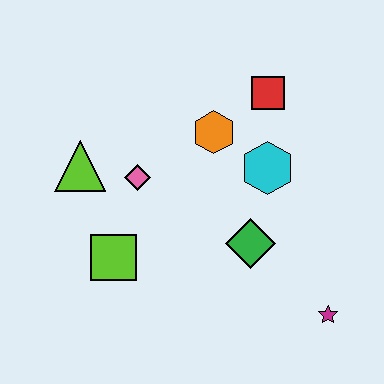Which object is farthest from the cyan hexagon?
The lime triangle is farthest from the cyan hexagon.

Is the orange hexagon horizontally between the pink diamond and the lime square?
No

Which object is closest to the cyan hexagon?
The orange hexagon is closest to the cyan hexagon.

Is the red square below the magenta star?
No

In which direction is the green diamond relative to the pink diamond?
The green diamond is to the right of the pink diamond.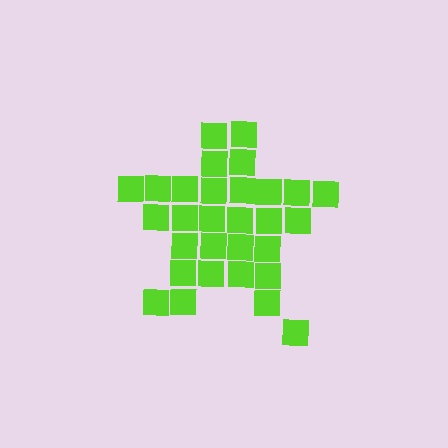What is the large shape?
The large shape is a star.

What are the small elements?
The small elements are squares.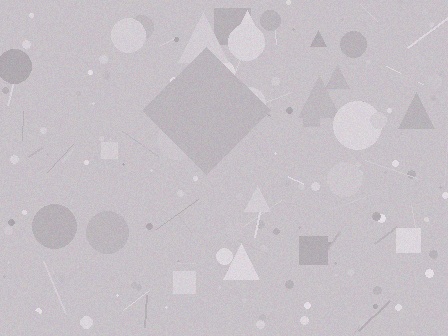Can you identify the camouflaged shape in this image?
The camouflaged shape is a diamond.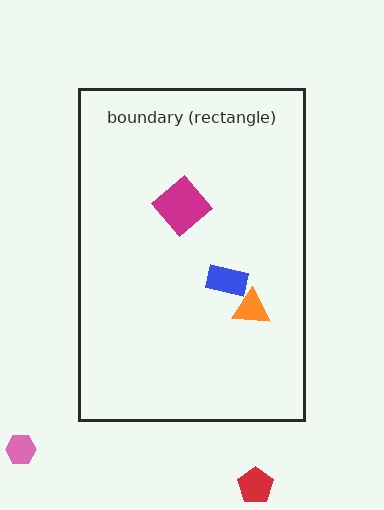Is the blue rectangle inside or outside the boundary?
Inside.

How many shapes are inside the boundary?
3 inside, 2 outside.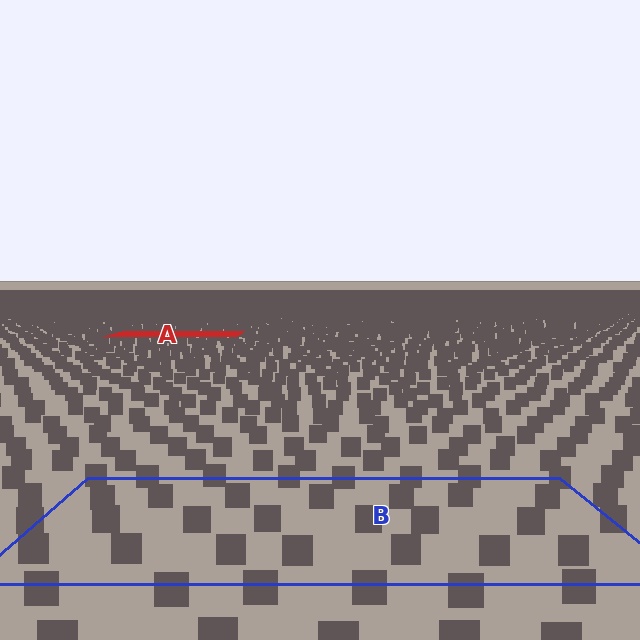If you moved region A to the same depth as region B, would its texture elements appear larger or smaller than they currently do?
They would appear larger. At a closer depth, the same texture elements are projected at a bigger on-screen size.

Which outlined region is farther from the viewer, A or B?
Region A is farther from the viewer — the texture elements inside it appear smaller and more densely packed.